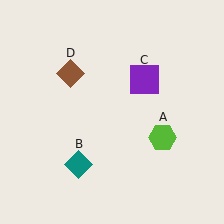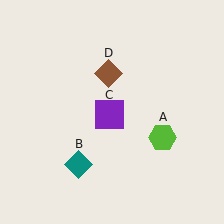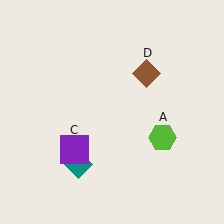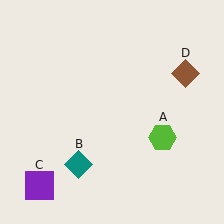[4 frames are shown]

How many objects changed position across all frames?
2 objects changed position: purple square (object C), brown diamond (object D).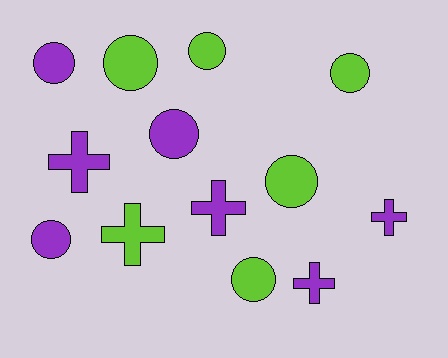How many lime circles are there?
There are 5 lime circles.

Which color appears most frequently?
Purple, with 7 objects.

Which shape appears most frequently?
Circle, with 8 objects.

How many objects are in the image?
There are 13 objects.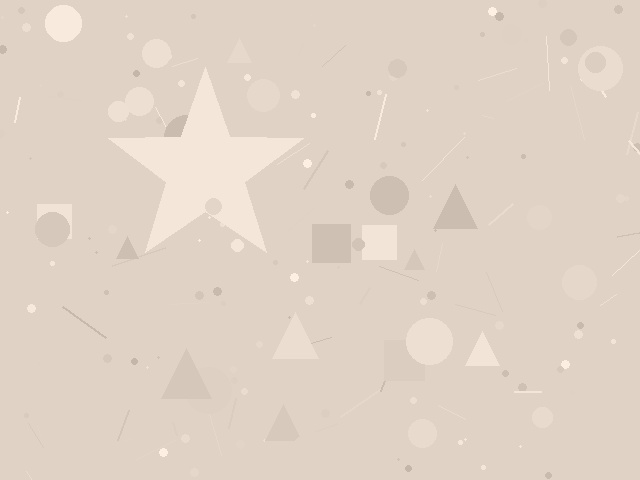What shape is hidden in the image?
A star is hidden in the image.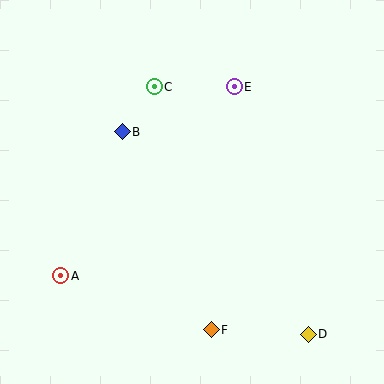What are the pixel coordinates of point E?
Point E is at (234, 87).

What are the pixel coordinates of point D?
Point D is at (308, 334).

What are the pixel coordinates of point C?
Point C is at (154, 87).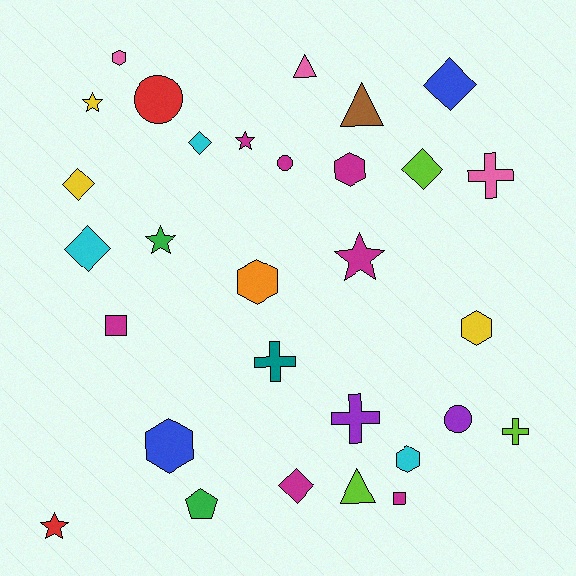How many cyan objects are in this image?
There are 3 cyan objects.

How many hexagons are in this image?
There are 6 hexagons.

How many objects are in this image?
There are 30 objects.